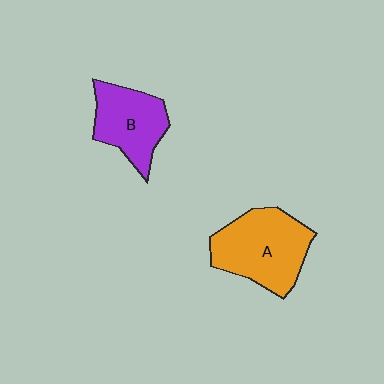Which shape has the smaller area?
Shape B (purple).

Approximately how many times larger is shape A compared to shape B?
Approximately 1.4 times.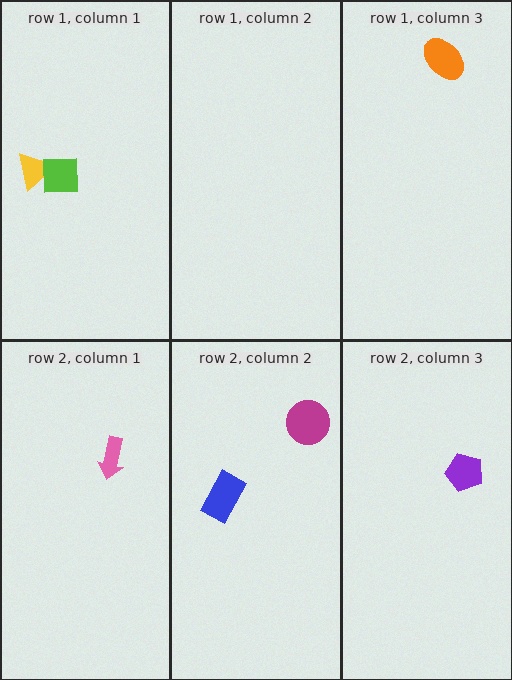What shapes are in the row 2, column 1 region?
The pink arrow.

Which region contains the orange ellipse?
The row 1, column 3 region.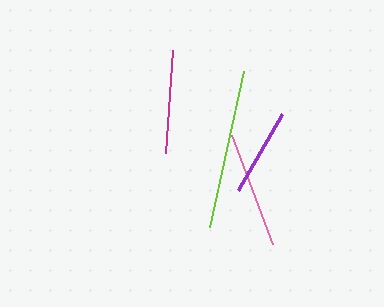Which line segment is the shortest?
The purple line is the shortest at approximately 88 pixels.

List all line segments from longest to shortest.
From longest to shortest: lime, pink, magenta, purple.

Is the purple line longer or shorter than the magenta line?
The magenta line is longer than the purple line.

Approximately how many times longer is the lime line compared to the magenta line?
The lime line is approximately 1.6 times the length of the magenta line.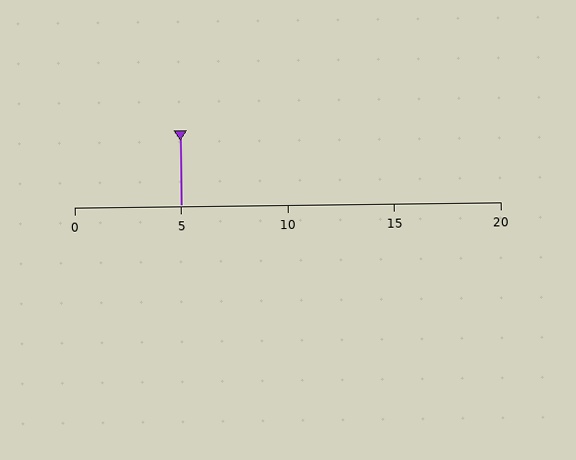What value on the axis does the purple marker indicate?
The marker indicates approximately 5.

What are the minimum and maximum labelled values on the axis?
The axis runs from 0 to 20.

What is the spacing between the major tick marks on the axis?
The major ticks are spaced 5 apart.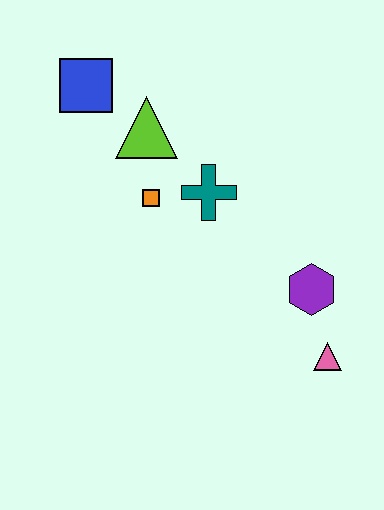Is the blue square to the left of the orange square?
Yes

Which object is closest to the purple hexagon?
The pink triangle is closest to the purple hexagon.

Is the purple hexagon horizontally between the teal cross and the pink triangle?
Yes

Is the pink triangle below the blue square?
Yes